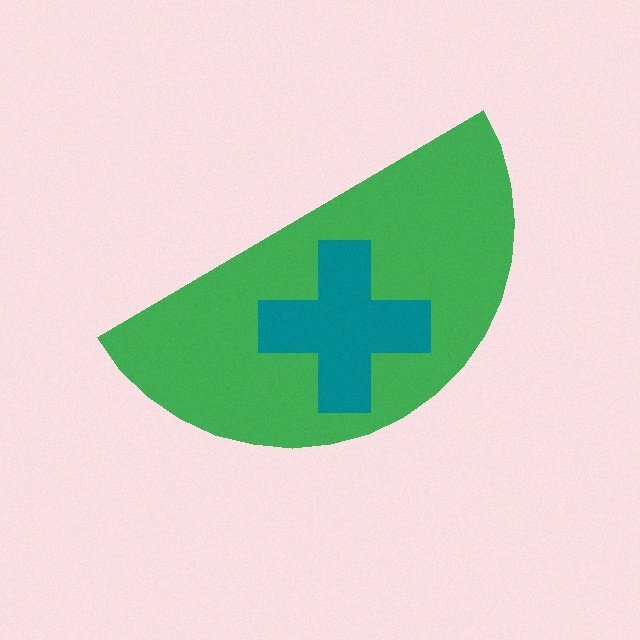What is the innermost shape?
The teal cross.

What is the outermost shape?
The green semicircle.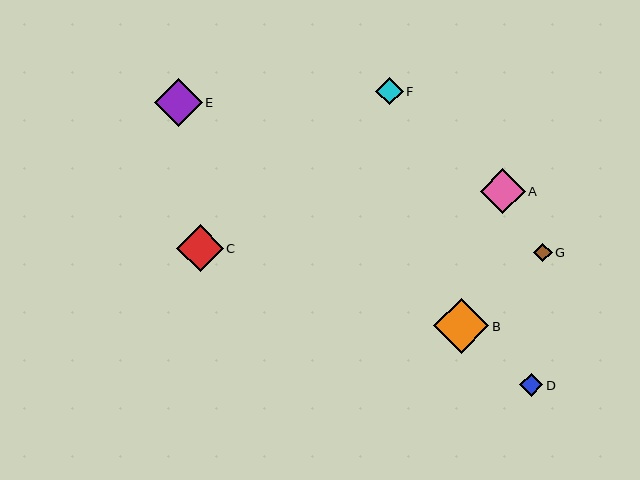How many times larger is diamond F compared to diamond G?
Diamond F is approximately 1.5 times the size of diamond G.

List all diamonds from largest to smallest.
From largest to smallest: B, E, C, A, F, D, G.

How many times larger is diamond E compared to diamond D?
Diamond E is approximately 2.1 times the size of diamond D.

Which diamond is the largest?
Diamond B is the largest with a size of approximately 55 pixels.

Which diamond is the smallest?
Diamond G is the smallest with a size of approximately 18 pixels.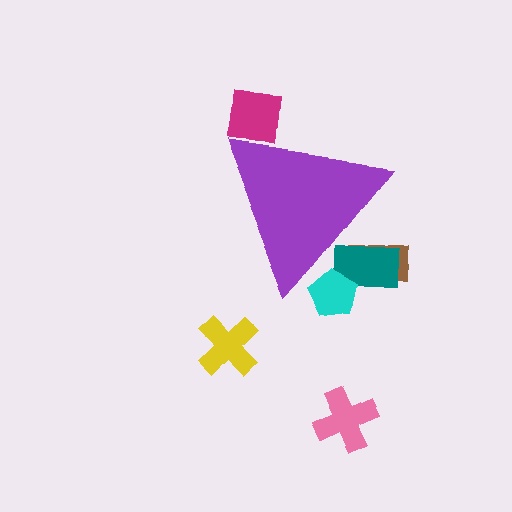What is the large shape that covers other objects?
A purple triangle.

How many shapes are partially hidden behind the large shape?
4 shapes are partially hidden.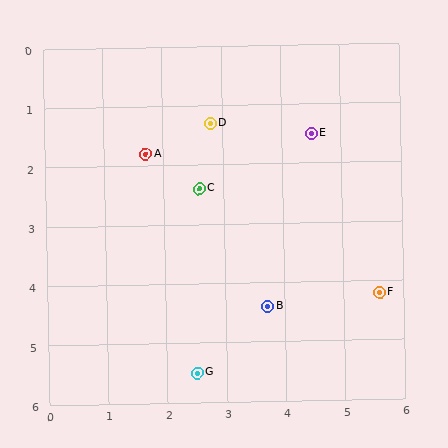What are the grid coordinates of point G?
Point G is at approximately (2.5, 5.5).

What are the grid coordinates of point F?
Point F is at approximately (5.6, 4.2).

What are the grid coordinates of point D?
Point D is at approximately (2.8, 1.3).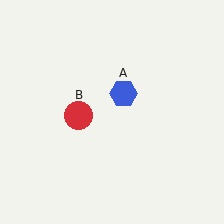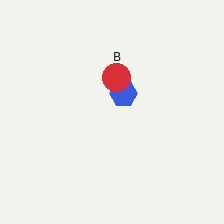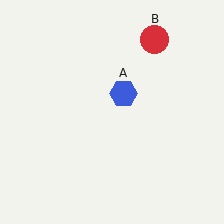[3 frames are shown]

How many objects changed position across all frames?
1 object changed position: red circle (object B).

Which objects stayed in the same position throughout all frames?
Blue hexagon (object A) remained stationary.